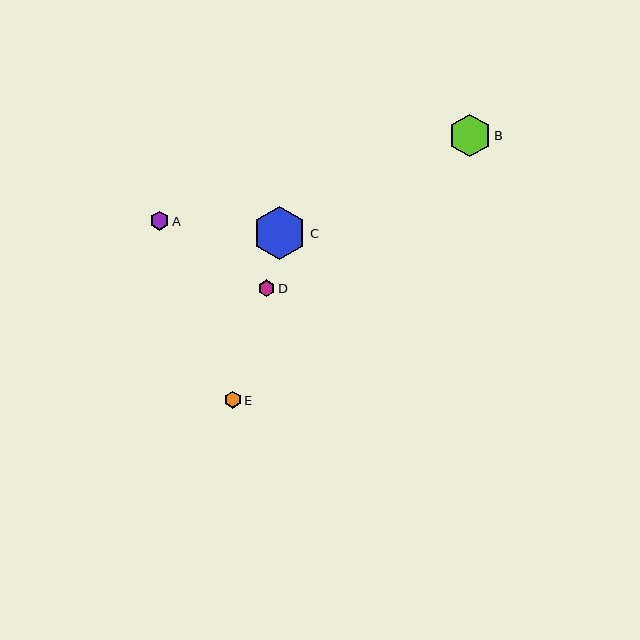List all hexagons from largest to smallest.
From largest to smallest: C, B, A, E, D.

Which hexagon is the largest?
Hexagon C is the largest with a size of approximately 54 pixels.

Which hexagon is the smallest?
Hexagon D is the smallest with a size of approximately 17 pixels.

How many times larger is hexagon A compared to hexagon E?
Hexagon A is approximately 1.1 times the size of hexagon E.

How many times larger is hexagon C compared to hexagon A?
Hexagon C is approximately 2.8 times the size of hexagon A.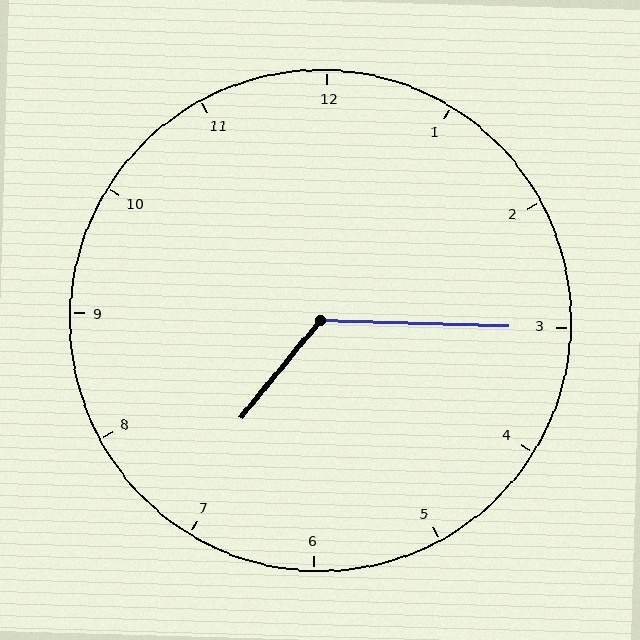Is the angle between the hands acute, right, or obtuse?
It is obtuse.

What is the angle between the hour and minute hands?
Approximately 128 degrees.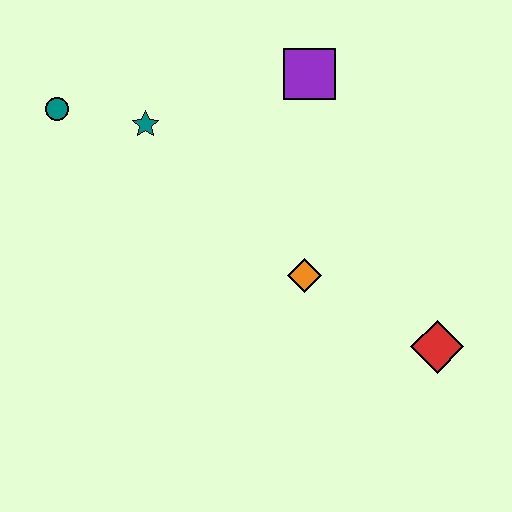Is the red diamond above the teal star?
No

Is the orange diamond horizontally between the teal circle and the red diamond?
Yes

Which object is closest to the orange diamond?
The red diamond is closest to the orange diamond.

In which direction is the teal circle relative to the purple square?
The teal circle is to the left of the purple square.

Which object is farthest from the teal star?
The red diamond is farthest from the teal star.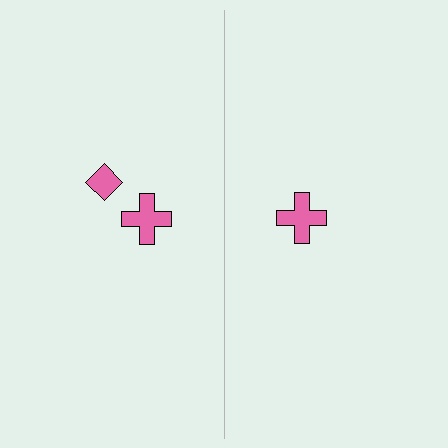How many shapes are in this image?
There are 3 shapes in this image.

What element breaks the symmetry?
A pink diamond is missing from the right side.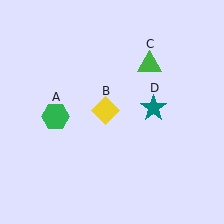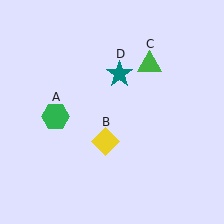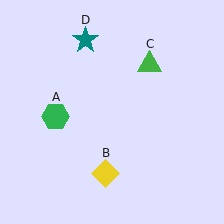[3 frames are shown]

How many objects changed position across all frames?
2 objects changed position: yellow diamond (object B), teal star (object D).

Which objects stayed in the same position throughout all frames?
Green hexagon (object A) and green triangle (object C) remained stationary.